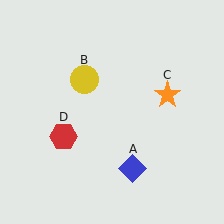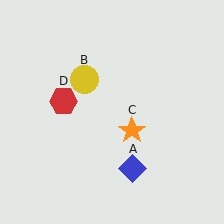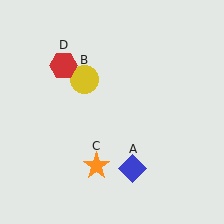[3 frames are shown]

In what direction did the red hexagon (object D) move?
The red hexagon (object D) moved up.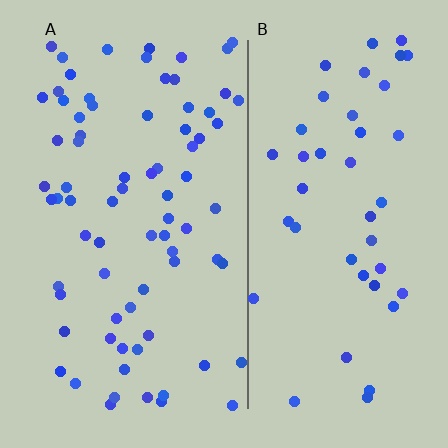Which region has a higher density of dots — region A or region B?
A (the left).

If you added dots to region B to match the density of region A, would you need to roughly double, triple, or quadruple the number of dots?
Approximately double.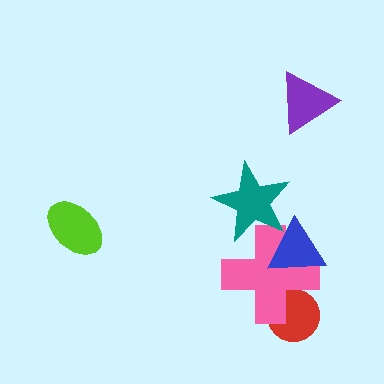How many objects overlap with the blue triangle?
2 objects overlap with the blue triangle.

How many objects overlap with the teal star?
2 objects overlap with the teal star.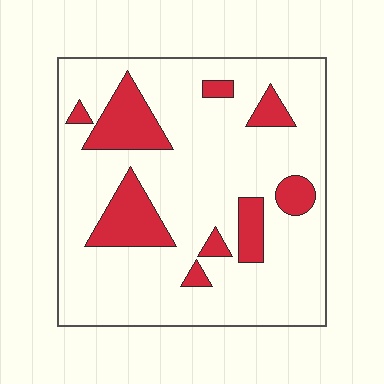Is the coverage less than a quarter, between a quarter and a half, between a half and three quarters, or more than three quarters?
Less than a quarter.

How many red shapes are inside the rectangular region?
9.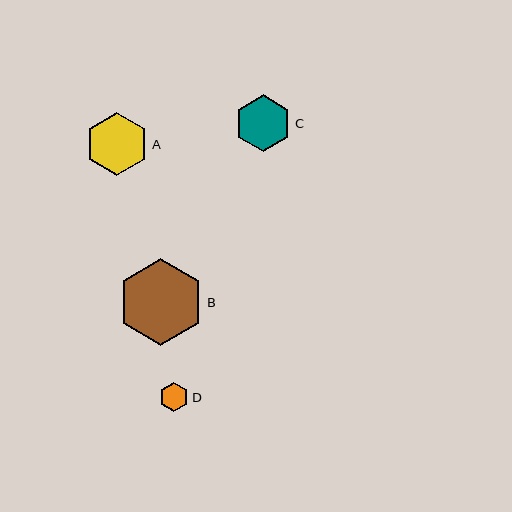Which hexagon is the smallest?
Hexagon D is the smallest with a size of approximately 29 pixels.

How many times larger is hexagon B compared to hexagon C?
Hexagon B is approximately 1.5 times the size of hexagon C.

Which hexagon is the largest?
Hexagon B is the largest with a size of approximately 87 pixels.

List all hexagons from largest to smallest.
From largest to smallest: B, A, C, D.